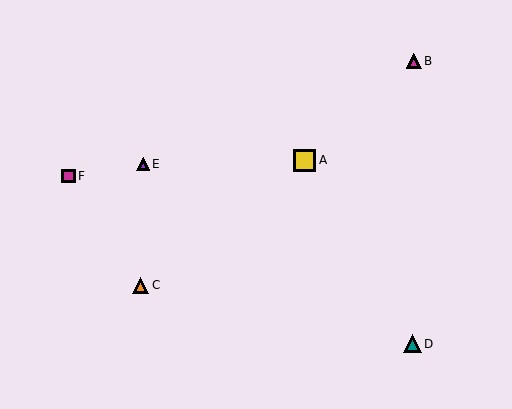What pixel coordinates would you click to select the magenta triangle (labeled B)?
Click at (414, 61) to select the magenta triangle B.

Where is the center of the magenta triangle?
The center of the magenta triangle is at (414, 61).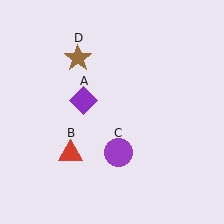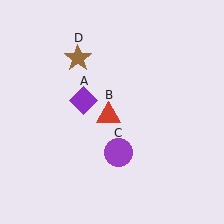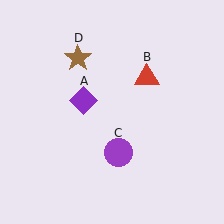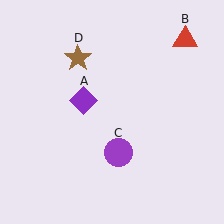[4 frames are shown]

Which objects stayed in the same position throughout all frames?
Purple diamond (object A) and purple circle (object C) and brown star (object D) remained stationary.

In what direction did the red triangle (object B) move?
The red triangle (object B) moved up and to the right.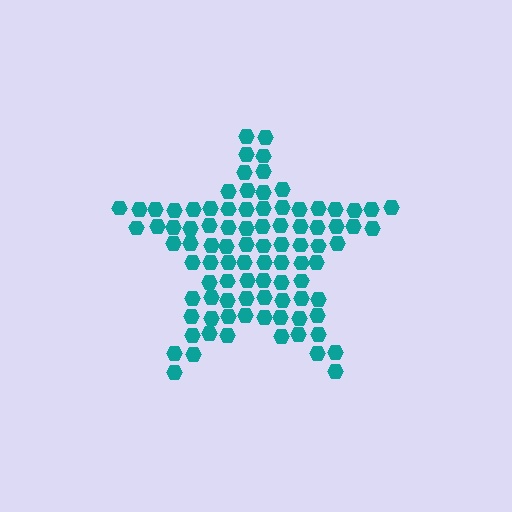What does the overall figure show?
The overall figure shows a star.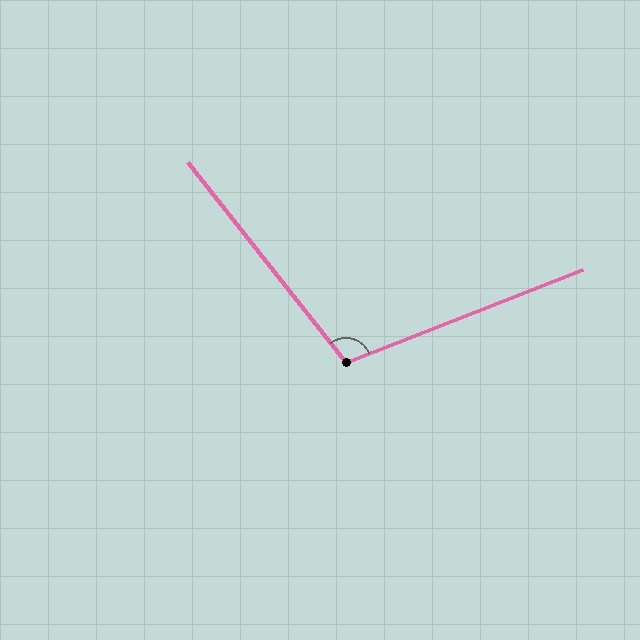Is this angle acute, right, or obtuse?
It is obtuse.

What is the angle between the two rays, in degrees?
Approximately 107 degrees.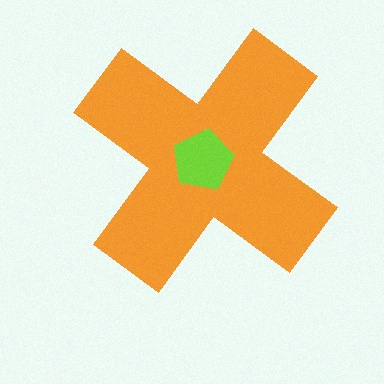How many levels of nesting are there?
2.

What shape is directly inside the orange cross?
The lime pentagon.